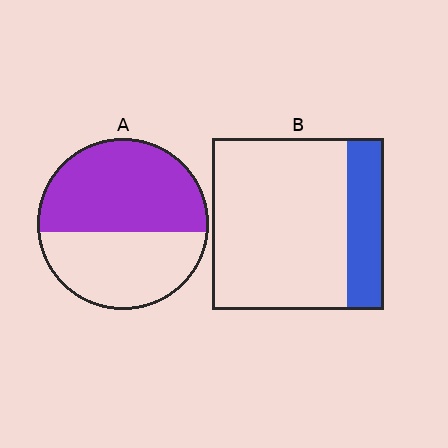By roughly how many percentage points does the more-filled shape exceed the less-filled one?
By roughly 35 percentage points (A over B).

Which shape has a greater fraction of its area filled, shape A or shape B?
Shape A.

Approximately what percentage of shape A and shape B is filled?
A is approximately 55% and B is approximately 20%.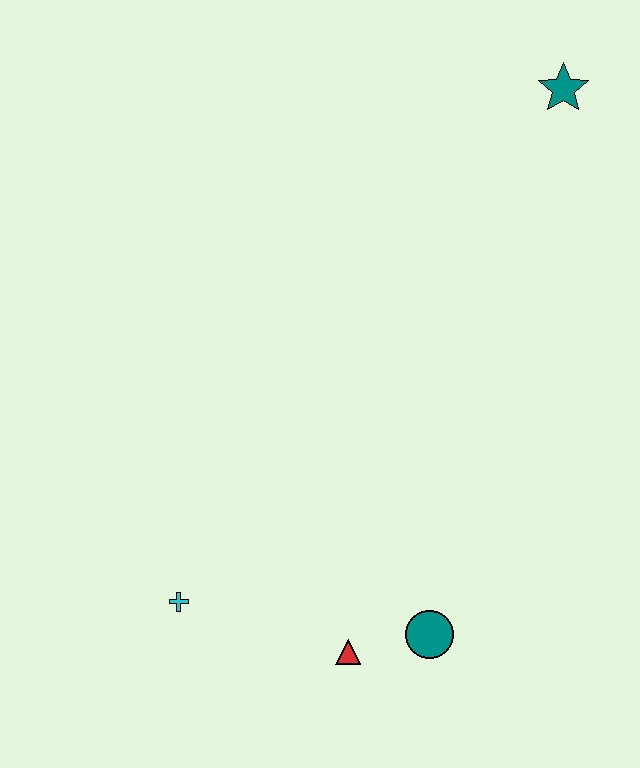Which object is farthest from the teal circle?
The teal star is farthest from the teal circle.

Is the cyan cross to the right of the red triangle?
No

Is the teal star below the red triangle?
No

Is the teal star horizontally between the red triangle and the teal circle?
No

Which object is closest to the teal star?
The teal circle is closest to the teal star.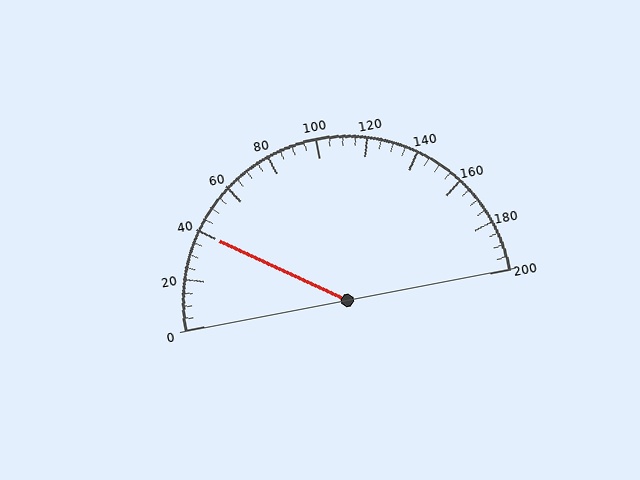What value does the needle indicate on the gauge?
The needle indicates approximately 40.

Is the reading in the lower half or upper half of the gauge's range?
The reading is in the lower half of the range (0 to 200).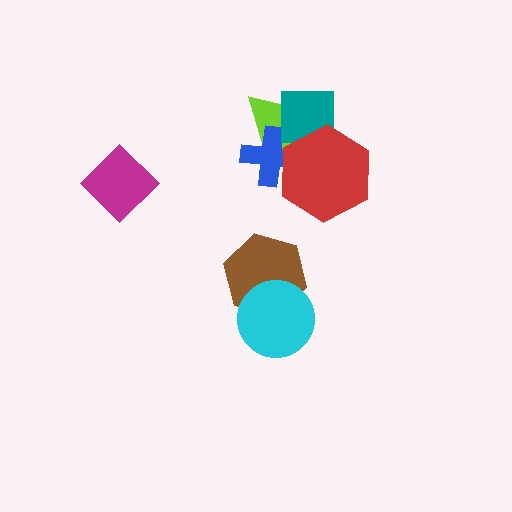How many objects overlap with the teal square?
2 objects overlap with the teal square.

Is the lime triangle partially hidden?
Yes, it is partially covered by another shape.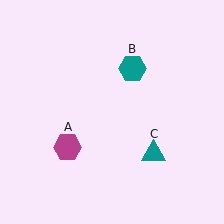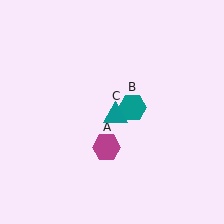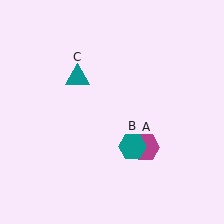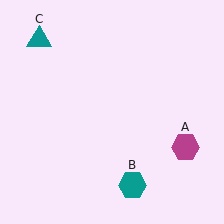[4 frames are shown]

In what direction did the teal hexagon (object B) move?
The teal hexagon (object B) moved down.